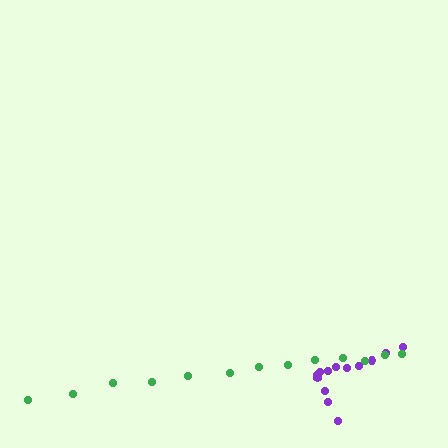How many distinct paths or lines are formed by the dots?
There are 2 distinct paths.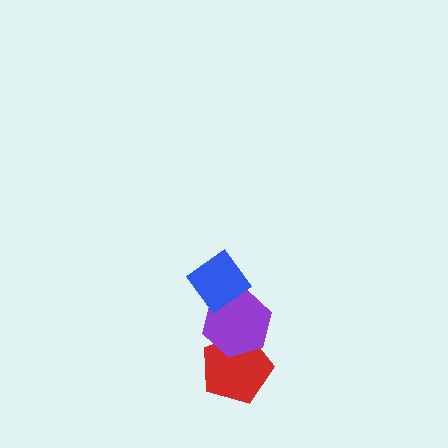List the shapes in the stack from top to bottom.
From top to bottom: the blue diamond, the purple hexagon, the red pentagon.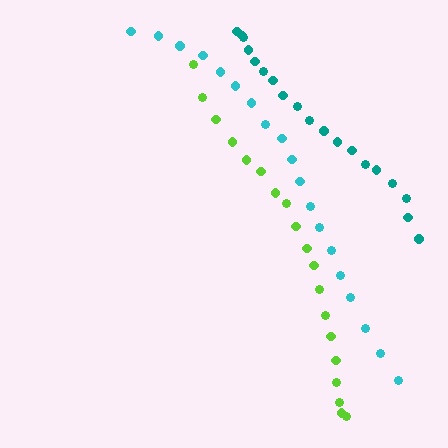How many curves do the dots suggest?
There are 3 distinct paths.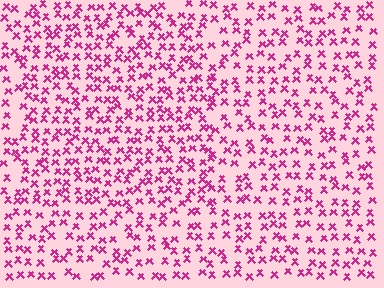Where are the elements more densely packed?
The elements are more densely packed inside the rectangle boundary.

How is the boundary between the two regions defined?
The boundary is defined by a change in element density (approximately 1.4x ratio). All elements are the same color, size, and shape.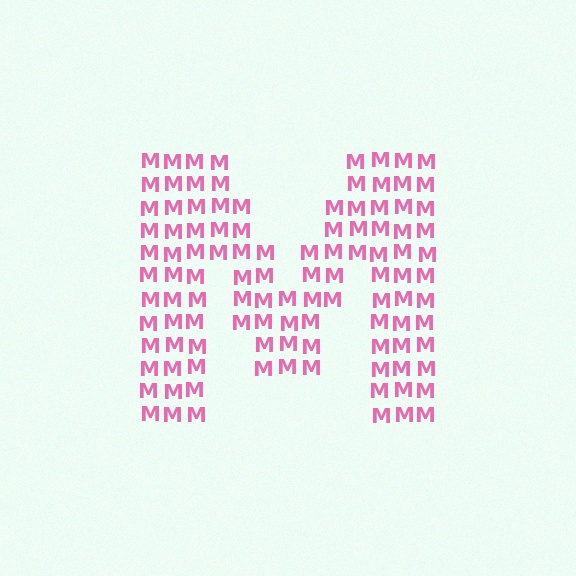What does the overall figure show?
The overall figure shows the letter M.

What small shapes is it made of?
It is made of small letter M's.